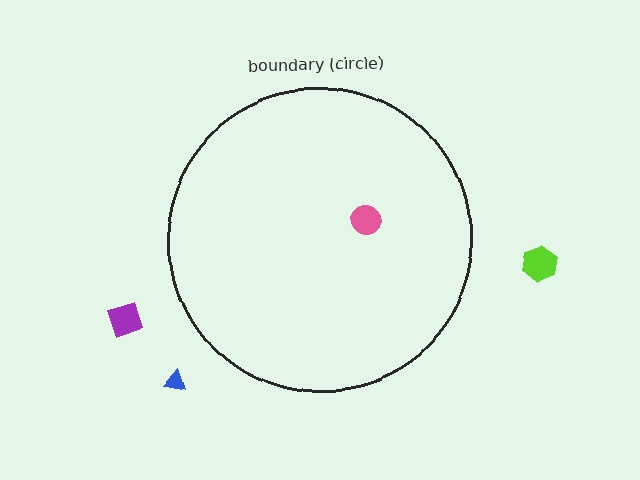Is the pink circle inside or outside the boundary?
Inside.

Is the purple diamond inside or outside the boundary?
Outside.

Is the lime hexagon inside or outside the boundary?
Outside.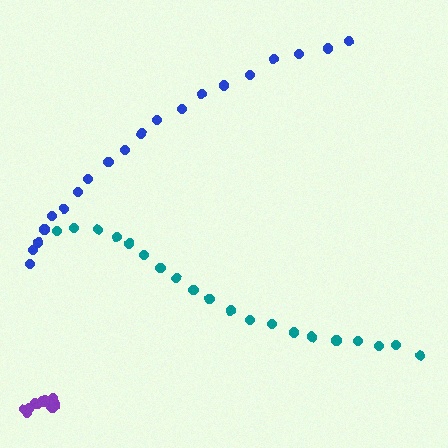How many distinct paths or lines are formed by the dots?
There are 3 distinct paths.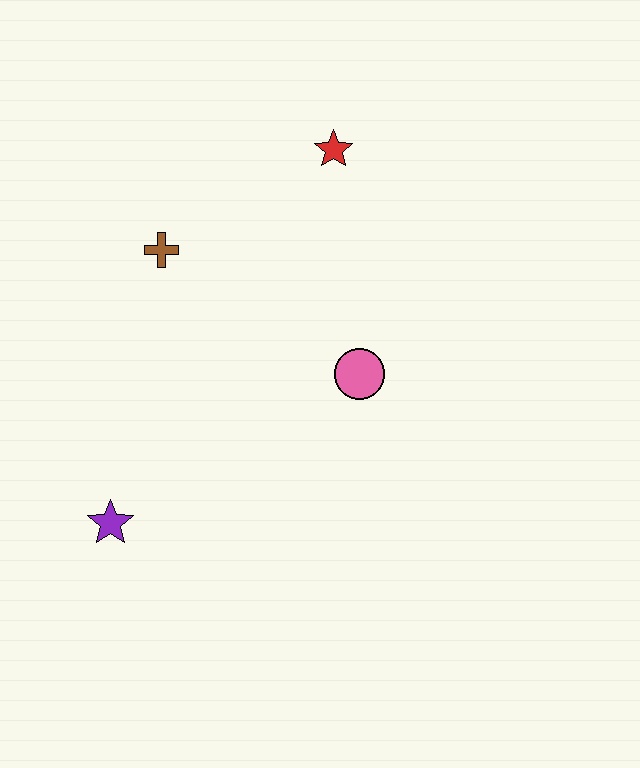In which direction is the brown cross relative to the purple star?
The brown cross is above the purple star.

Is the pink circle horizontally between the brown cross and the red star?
No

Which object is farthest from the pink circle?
The purple star is farthest from the pink circle.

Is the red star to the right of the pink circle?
No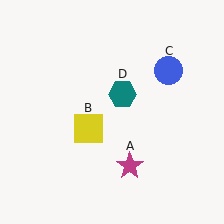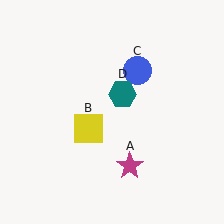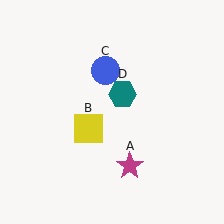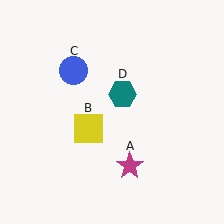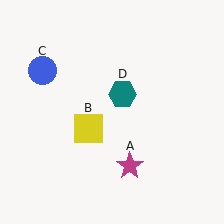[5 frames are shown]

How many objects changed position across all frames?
1 object changed position: blue circle (object C).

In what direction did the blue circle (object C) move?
The blue circle (object C) moved left.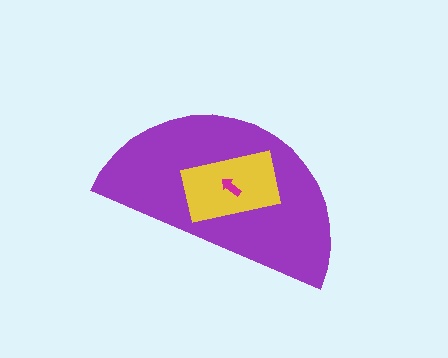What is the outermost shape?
The purple semicircle.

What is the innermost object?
The magenta arrow.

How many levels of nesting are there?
3.